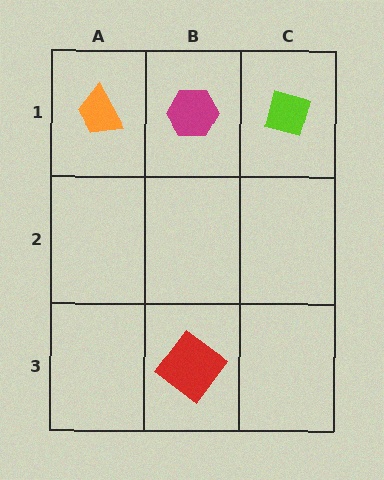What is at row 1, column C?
A lime square.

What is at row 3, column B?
A red diamond.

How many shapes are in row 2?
0 shapes.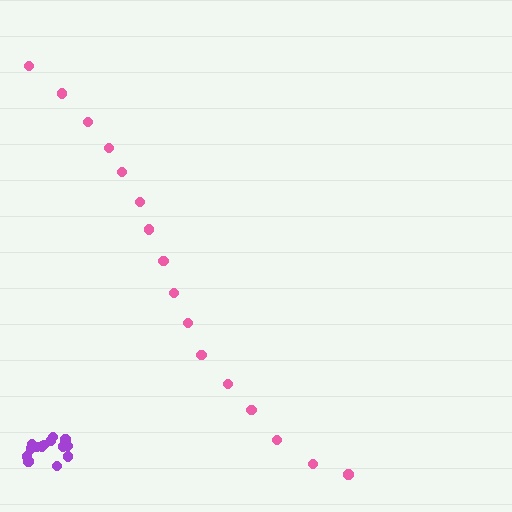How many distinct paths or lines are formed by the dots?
There are 2 distinct paths.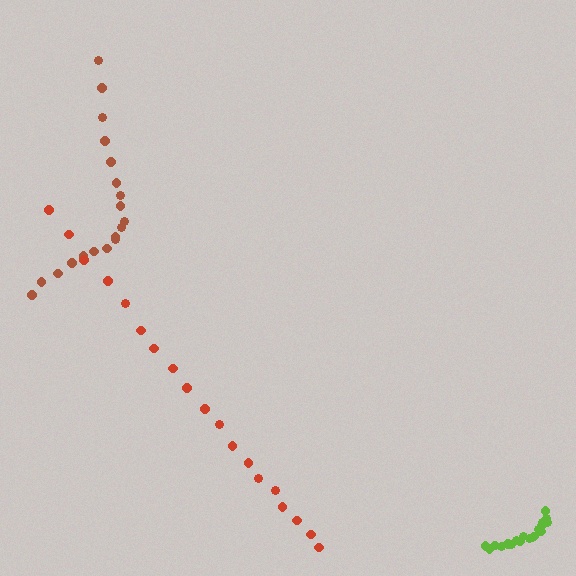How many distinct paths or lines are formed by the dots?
There are 3 distinct paths.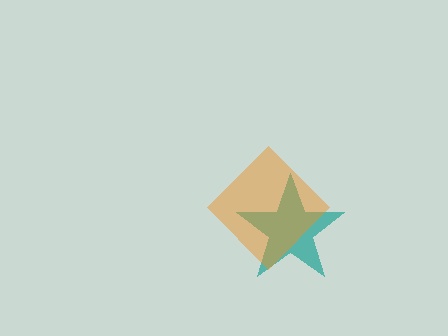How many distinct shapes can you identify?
There are 2 distinct shapes: a teal star, an orange diamond.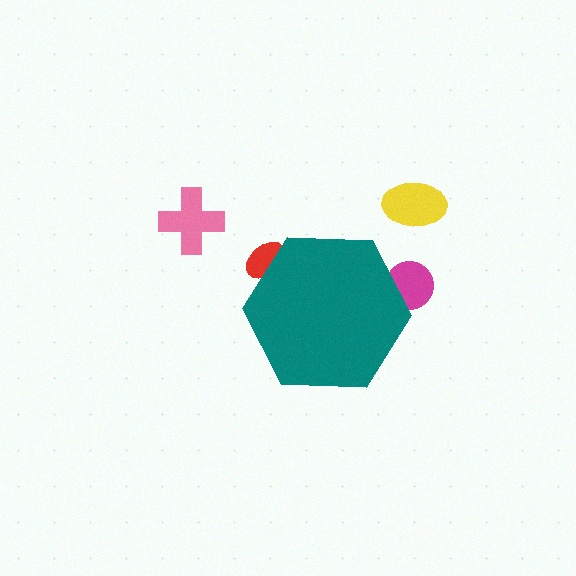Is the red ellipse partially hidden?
Yes, the red ellipse is partially hidden behind the teal hexagon.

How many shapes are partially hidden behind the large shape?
2 shapes are partially hidden.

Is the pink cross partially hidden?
No, the pink cross is fully visible.